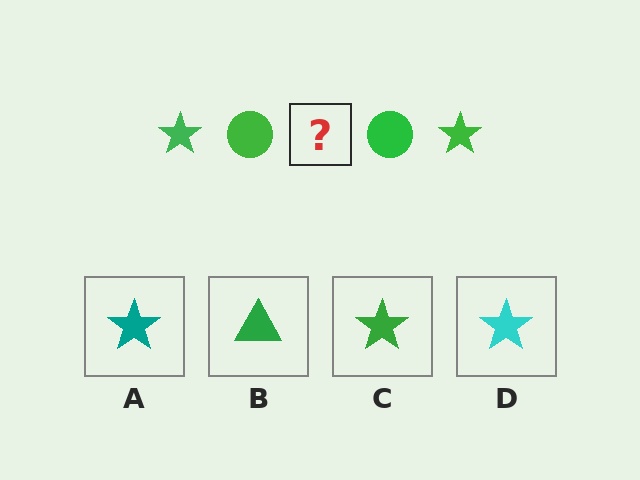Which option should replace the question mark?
Option C.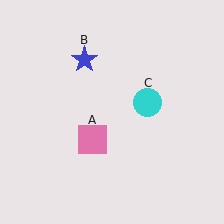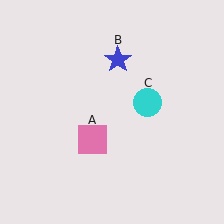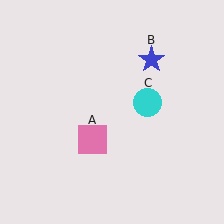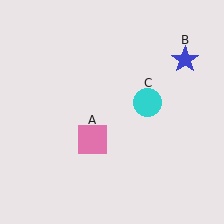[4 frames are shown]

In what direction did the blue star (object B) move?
The blue star (object B) moved right.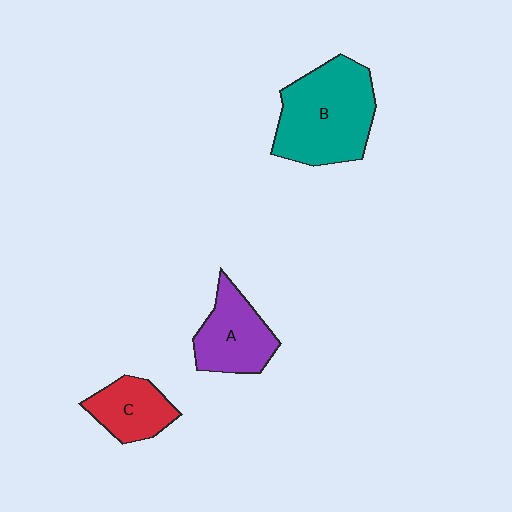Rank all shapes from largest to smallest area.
From largest to smallest: B (teal), A (purple), C (red).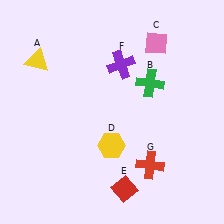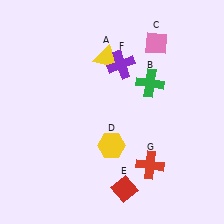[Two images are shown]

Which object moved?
The yellow triangle (A) moved right.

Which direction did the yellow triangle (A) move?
The yellow triangle (A) moved right.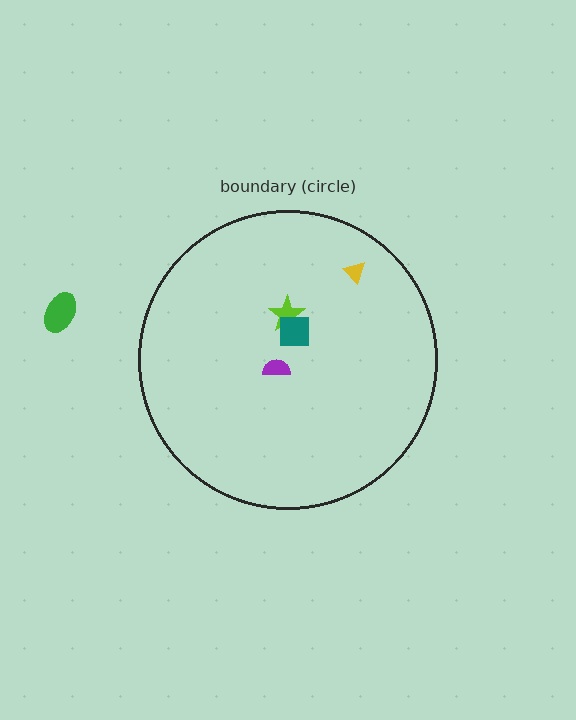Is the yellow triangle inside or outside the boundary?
Inside.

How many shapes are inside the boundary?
4 inside, 1 outside.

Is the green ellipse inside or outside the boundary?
Outside.